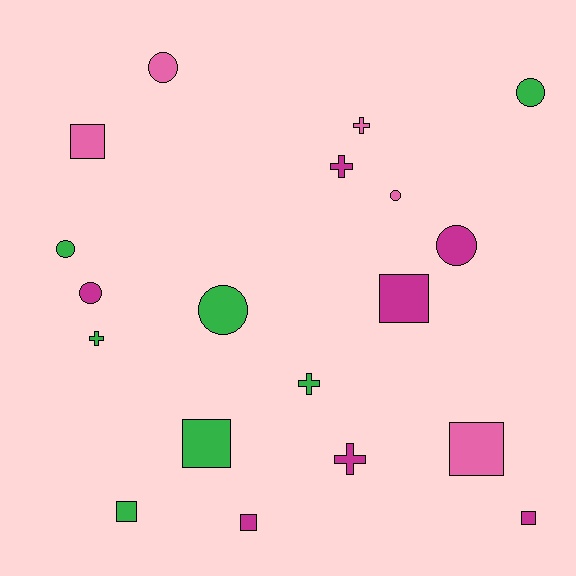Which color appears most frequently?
Green, with 7 objects.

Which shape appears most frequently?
Square, with 7 objects.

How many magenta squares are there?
There are 3 magenta squares.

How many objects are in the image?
There are 19 objects.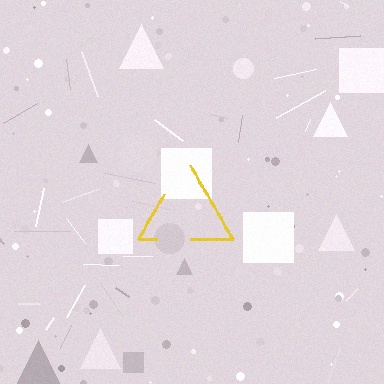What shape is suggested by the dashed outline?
The dashed outline suggests a triangle.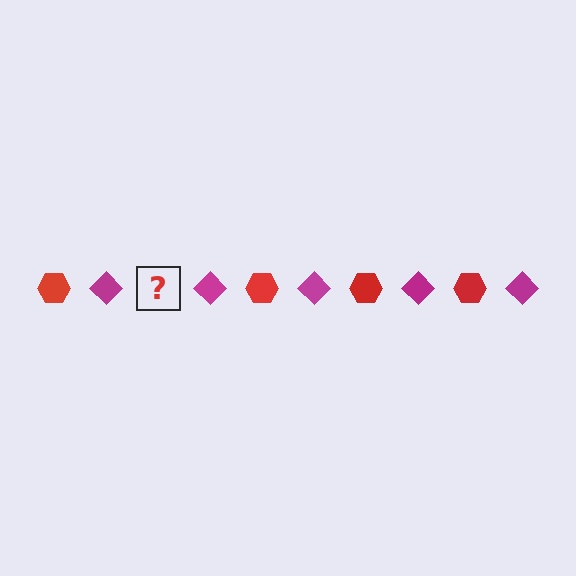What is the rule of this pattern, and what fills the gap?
The rule is that the pattern alternates between red hexagon and magenta diamond. The gap should be filled with a red hexagon.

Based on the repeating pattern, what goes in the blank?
The blank should be a red hexagon.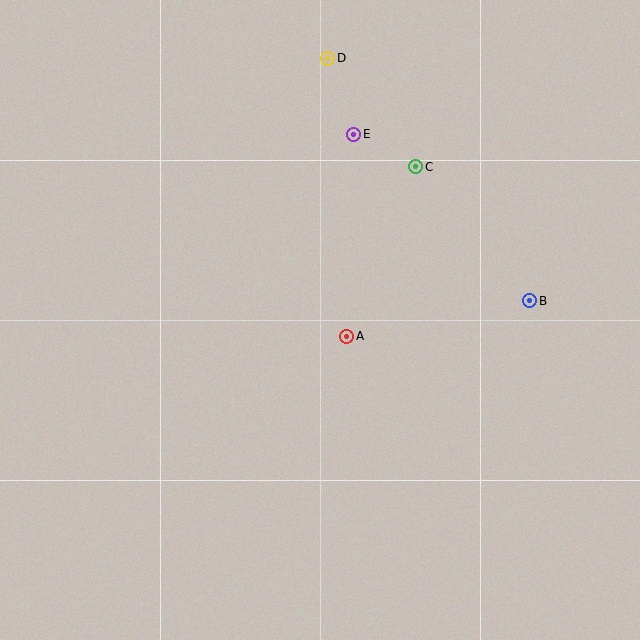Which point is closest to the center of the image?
Point A at (347, 336) is closest to the center.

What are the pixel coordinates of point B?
Point B is at (530, 301).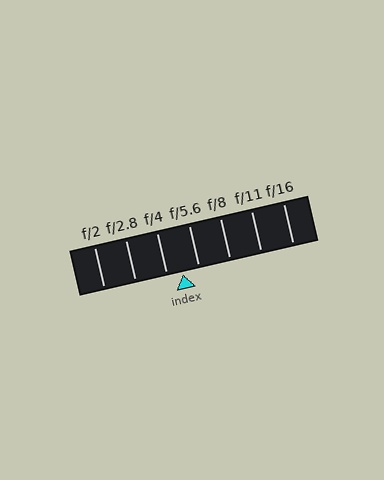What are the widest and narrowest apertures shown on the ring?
The widest aperture shown is f/2 and the narrowest is f/16.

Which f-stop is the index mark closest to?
The index mark is closest to f/4.